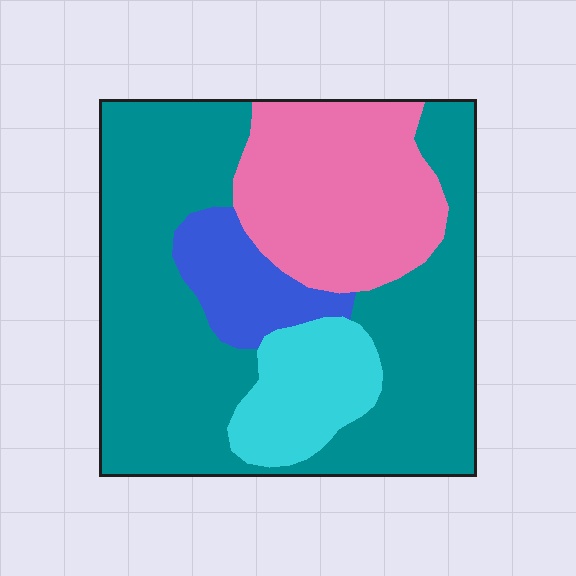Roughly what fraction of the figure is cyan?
Cyan takes up less than a sixth of the figure.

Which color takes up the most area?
Teal, at roughly 55%.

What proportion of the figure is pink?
Pink covers 24% of the figure.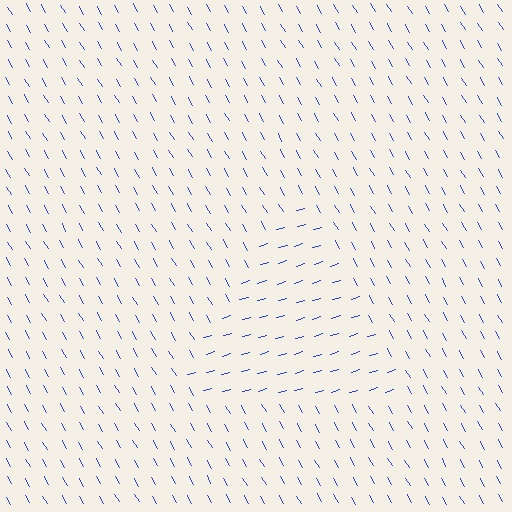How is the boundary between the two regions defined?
The boundary is defined purely by a change in line orientation (approximately 76 degrees difference). All lines are the same color and thickness.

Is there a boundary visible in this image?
Yes, there is a texture boundary formed by a change in line orientation.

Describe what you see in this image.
The image is filled with small blue line segments. A triangle region in the image has lines oriented differently from the surrounding lines, creating a visible texture boundary.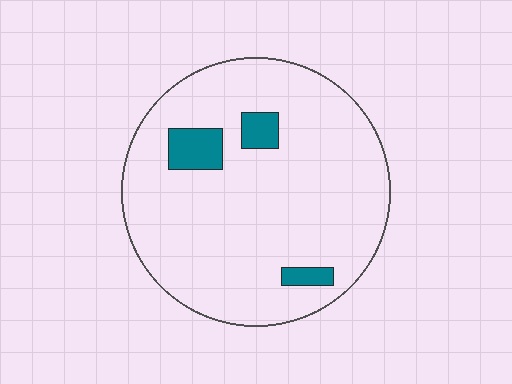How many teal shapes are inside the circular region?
3.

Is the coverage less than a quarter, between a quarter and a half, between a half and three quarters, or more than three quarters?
Less than a quarter.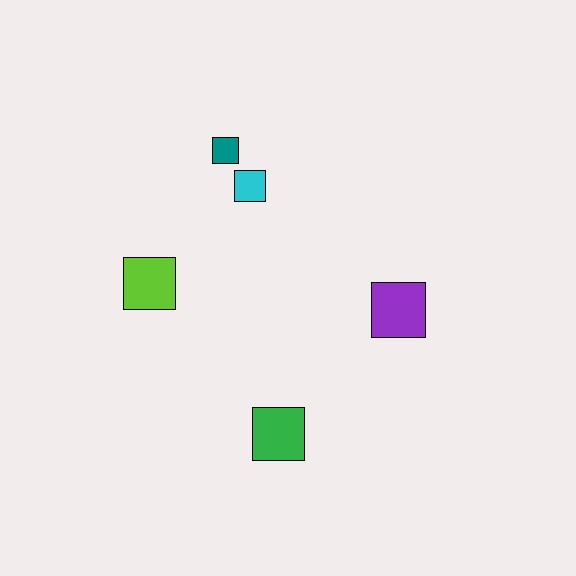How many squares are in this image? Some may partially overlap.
There are 5 squares.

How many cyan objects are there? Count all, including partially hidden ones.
There is 1 cyan object.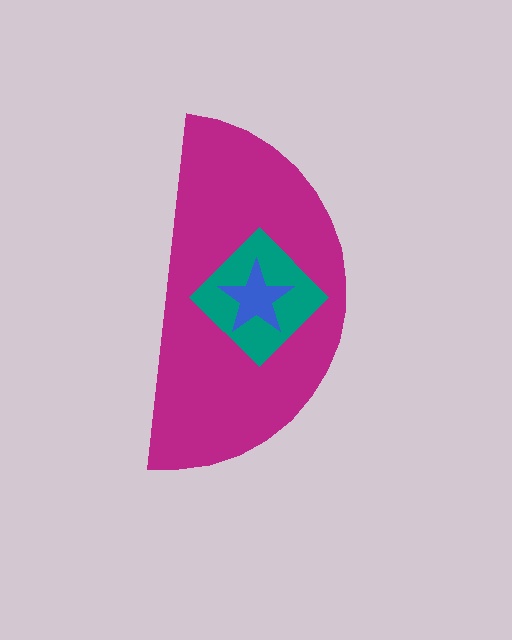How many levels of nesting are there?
3.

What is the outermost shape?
The magenta semicircle.